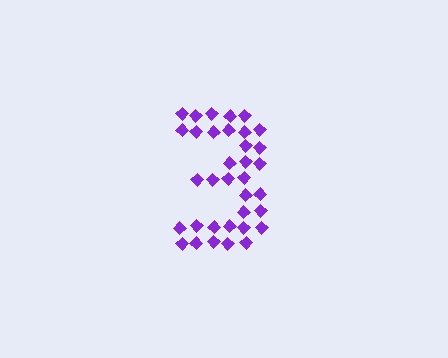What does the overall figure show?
The overall figure shows the digit 3.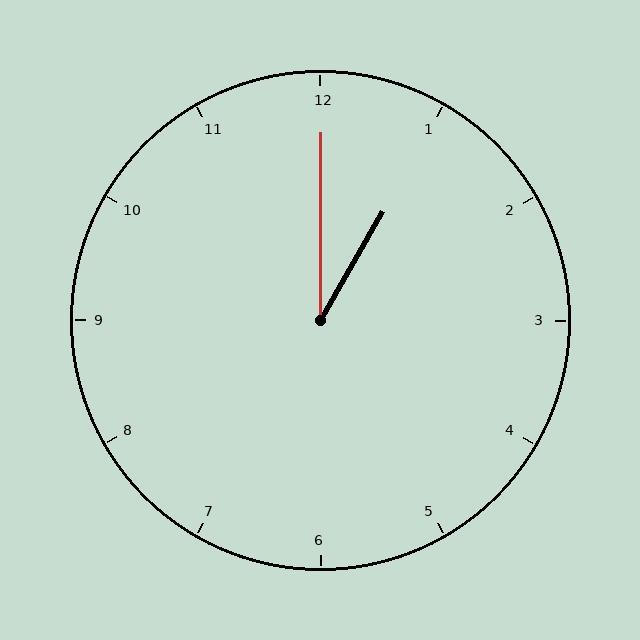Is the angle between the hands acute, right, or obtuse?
It is acute.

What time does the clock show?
1:00.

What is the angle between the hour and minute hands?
Approximately 30 degrees.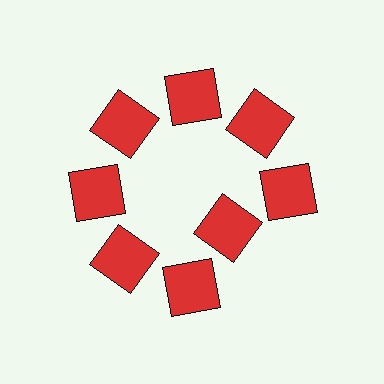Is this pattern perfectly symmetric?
No. The 8 red squares are arranged in a ring, but one element near the 4 o'clock position is pulled inward toward the center, breaking the 8-fold rotational symmetry.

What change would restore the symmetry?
The symmetry would be restored by moving it outward, back onto the ring so that all 8 squares sit at equal angles and equal distance from the center.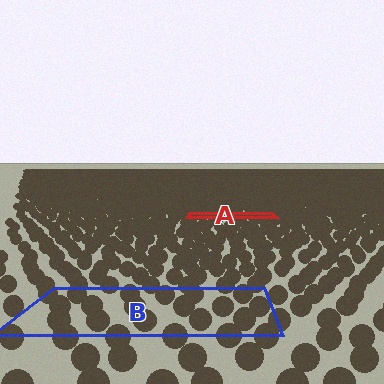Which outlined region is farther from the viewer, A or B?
Region A is farther from the viewer — the texture elements inside it appear smaller and more densely packed.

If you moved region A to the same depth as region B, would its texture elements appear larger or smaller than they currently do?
They would appear larger. At a closer depth, the same texture elements are projected at a bigger on-screen size.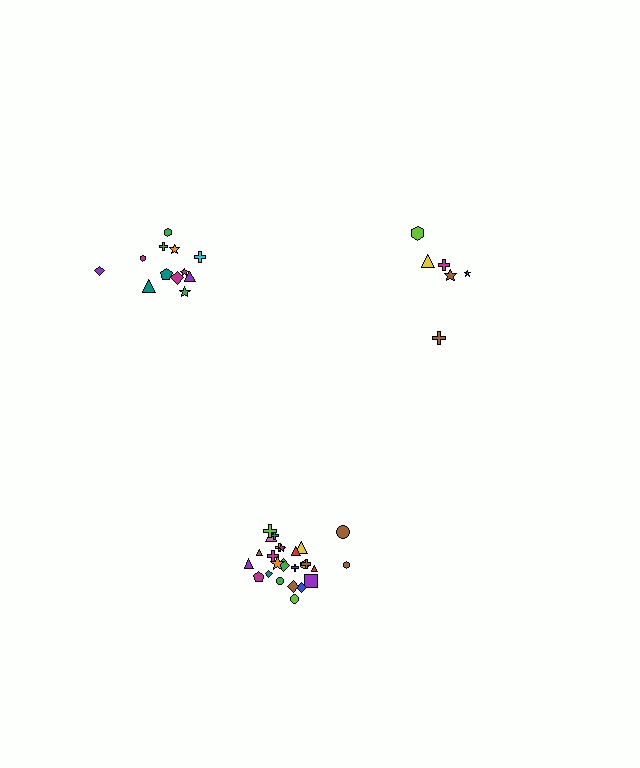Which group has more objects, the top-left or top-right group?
The top-left group.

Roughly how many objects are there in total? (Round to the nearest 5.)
Roughly 45 objects in total.